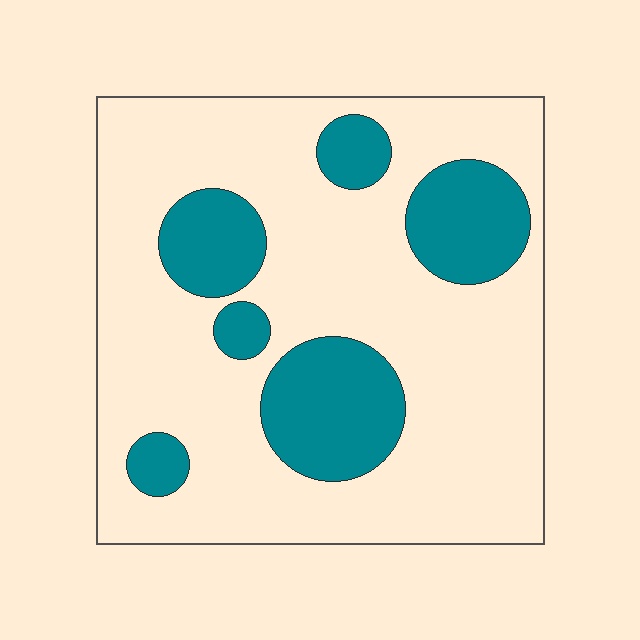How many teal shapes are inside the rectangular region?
6.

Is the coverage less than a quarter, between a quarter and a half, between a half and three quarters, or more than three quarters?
Less than a quarter.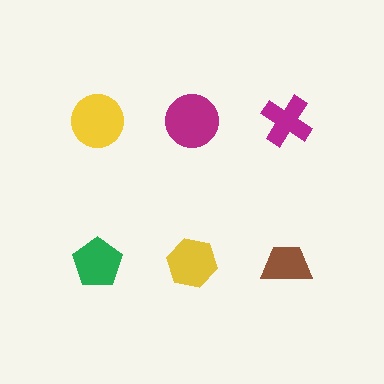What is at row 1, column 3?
A magenta cross.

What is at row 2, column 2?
A yellow hexagon.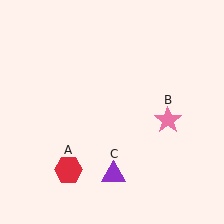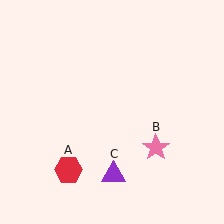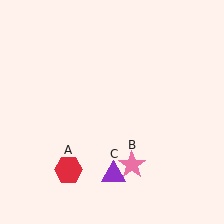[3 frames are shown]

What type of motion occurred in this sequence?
The pink star (object B) rotated clockwise around the center of the scene.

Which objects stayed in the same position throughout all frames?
Red hexagon (object A) and purple triangle (object C) remained stationary.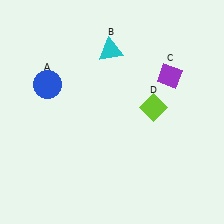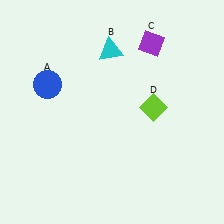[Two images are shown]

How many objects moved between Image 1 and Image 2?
1 object moved between the two images.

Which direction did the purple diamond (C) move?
The purple diamond (C) moved up.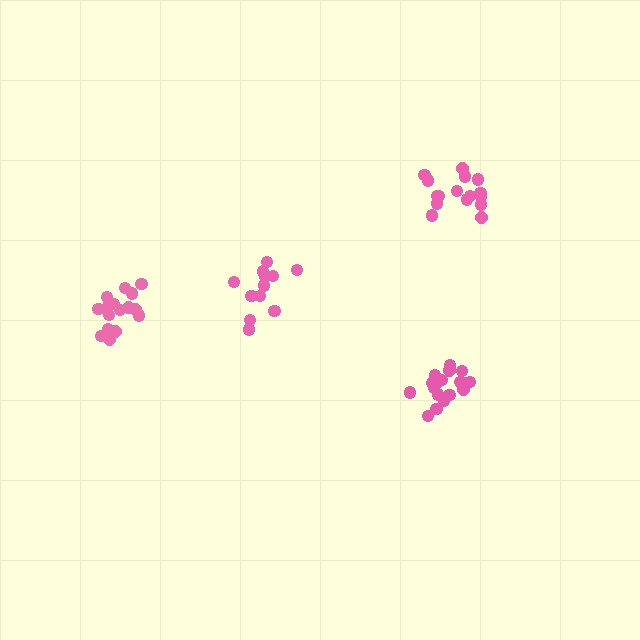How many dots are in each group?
Group 1: 16 dots, Group 2: 12 dots, Group 3: 18 dots, Group 4: 16 dots (62 total).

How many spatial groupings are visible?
There are 4 spatial groupings.